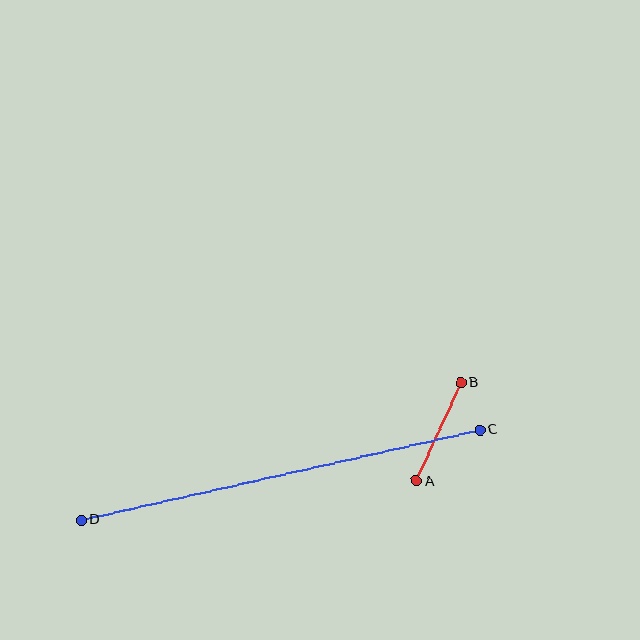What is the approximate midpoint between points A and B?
The midpoint is at approximately (439, 432) pixels.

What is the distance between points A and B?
The distance is approximately 108 pixels.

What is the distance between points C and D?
The distance is approximately 409 pixels.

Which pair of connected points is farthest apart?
Points C and D are farthest apart.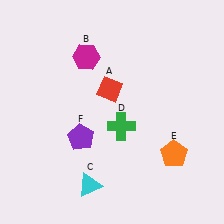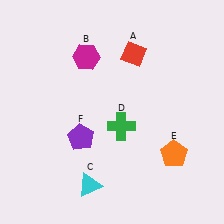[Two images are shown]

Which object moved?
The red diamond (A) moved up.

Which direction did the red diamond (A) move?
The red diamond (A) moved up.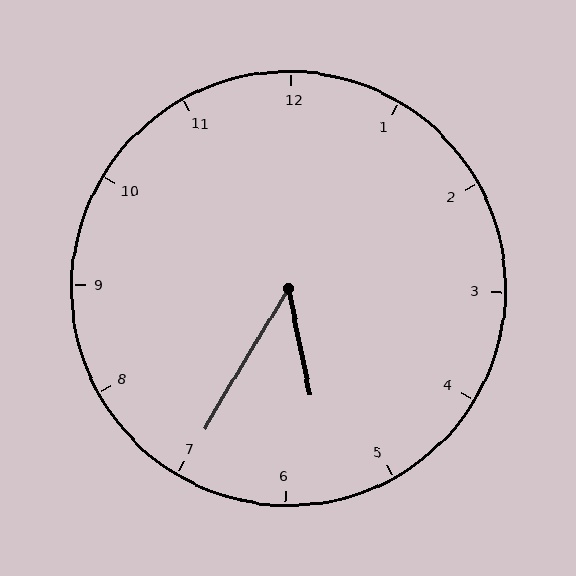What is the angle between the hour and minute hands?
Approximately 42 degrees.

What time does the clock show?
5:35.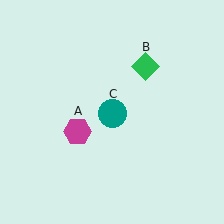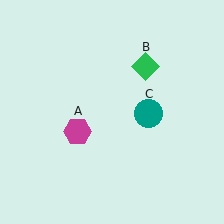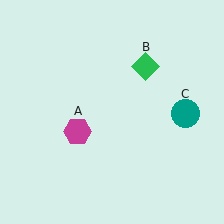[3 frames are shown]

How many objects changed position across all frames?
1 object changed position: teal circle (object C).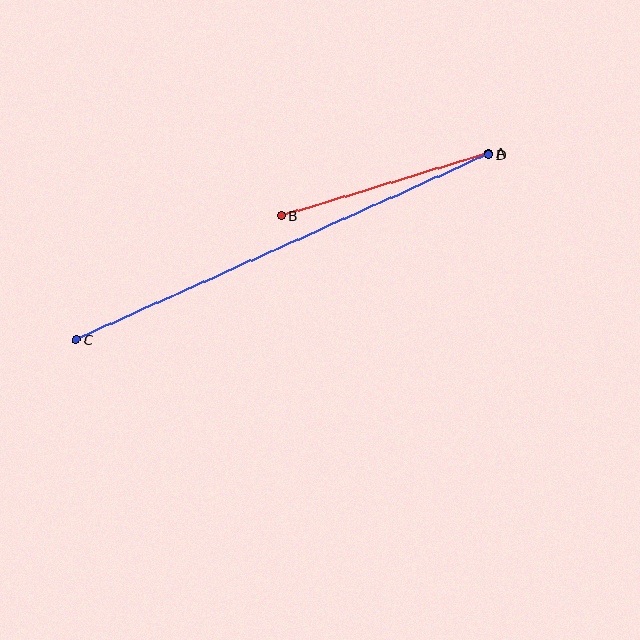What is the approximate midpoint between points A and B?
The midpoint is at approximately (385, 184) pixels.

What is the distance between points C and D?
The distance is approximately 452 pixels.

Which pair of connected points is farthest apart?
Points C and D are farthest apart.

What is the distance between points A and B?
The distance is approximately 217 pixels.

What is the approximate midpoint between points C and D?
The midpoint is at approximately (282, 247) pixels.